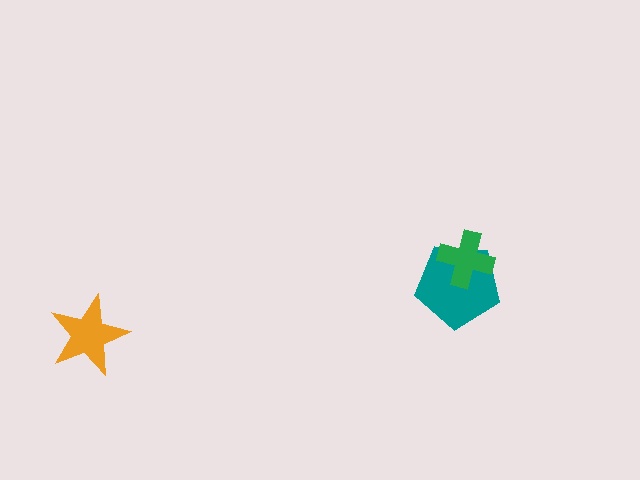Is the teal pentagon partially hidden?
Yes, it is partially covered by another shape.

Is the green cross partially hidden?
No, no other shape covers it.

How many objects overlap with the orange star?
0 objects overlap with the orange star.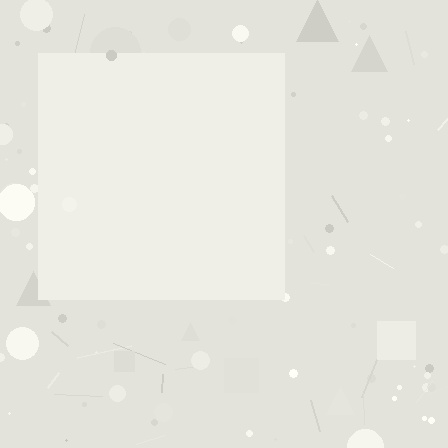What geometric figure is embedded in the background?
A square is embedded in the background.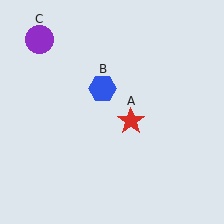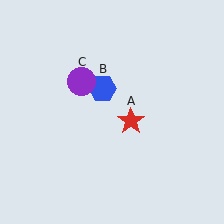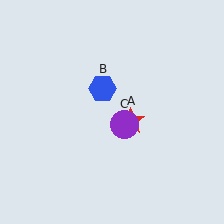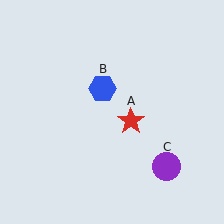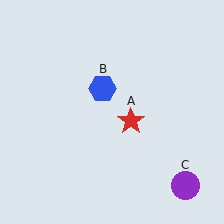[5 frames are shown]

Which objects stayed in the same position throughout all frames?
Red star (object A) and blue hexagon (object B) remained stationary.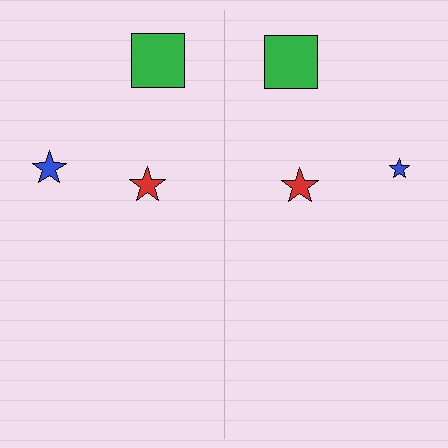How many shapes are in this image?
There are 6 shapes in this image.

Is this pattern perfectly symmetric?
No, the pattern is not perfectly symmetric. The blue star on the right side has a different size than its mirror counterpart.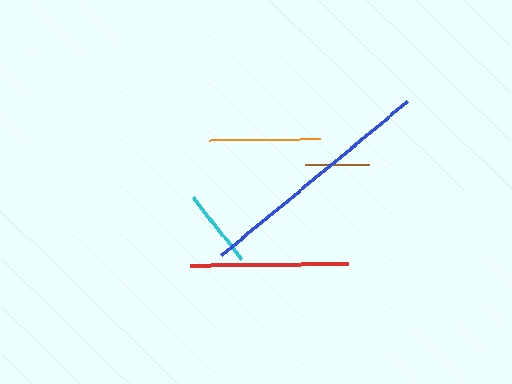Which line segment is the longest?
The blue line is the longest at approximately 242 pixels.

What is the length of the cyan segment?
The cyan segment is approximately 79 pixels long.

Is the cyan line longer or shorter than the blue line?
The blue line is longer than the cyan line.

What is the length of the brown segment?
The brown segment is approximately 64 pixels long.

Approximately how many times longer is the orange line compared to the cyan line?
The orange line is approximately 1.4 times the length of the cyan line.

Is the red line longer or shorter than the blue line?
The blue line is longer than the red line.